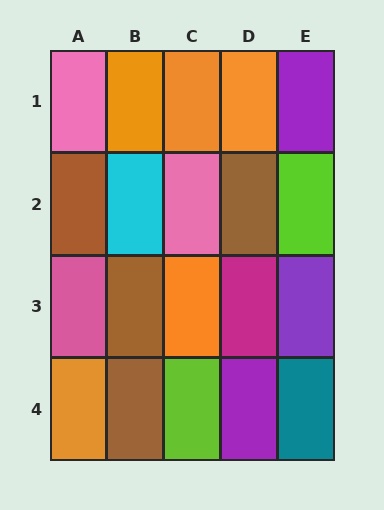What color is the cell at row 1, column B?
Orange.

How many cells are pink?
3 cells are pink.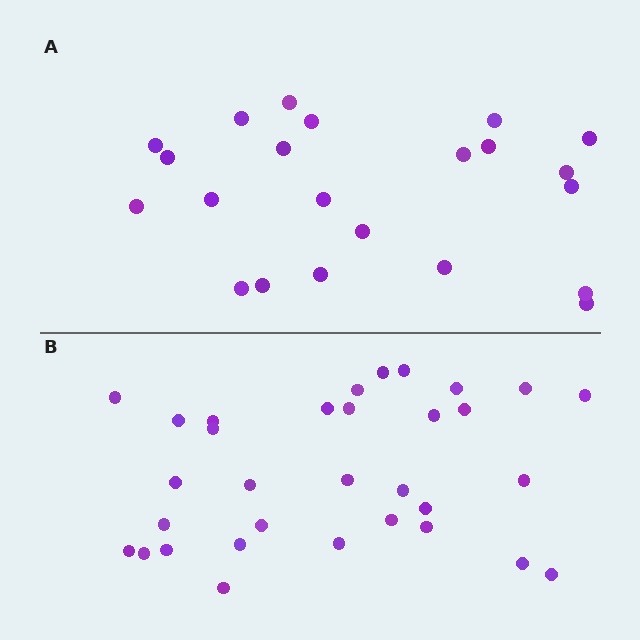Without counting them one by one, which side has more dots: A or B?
Region B (the bottom region) has more dots.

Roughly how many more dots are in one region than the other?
Region B has roughly 10 or so more dots than region A.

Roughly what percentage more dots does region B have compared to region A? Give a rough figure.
About 45% more.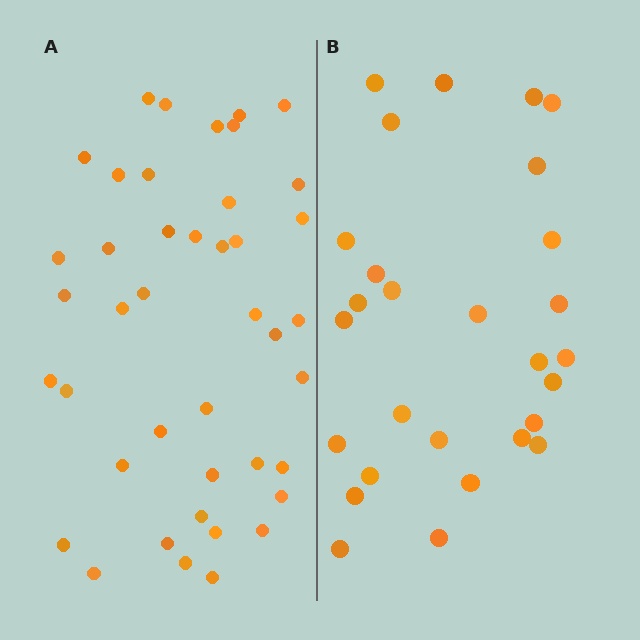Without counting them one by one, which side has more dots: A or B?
Region A (the left region) has more dots.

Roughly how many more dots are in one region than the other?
Region A has approximately 15 more dots than region B.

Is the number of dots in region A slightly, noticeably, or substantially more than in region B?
Region A has substantially more. The ratio is roughly 1.5 to 1.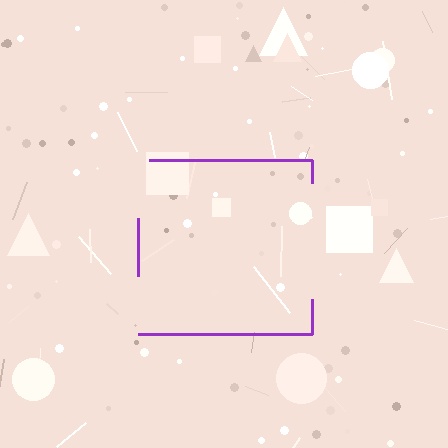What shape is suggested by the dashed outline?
The dashed outline suggests a square.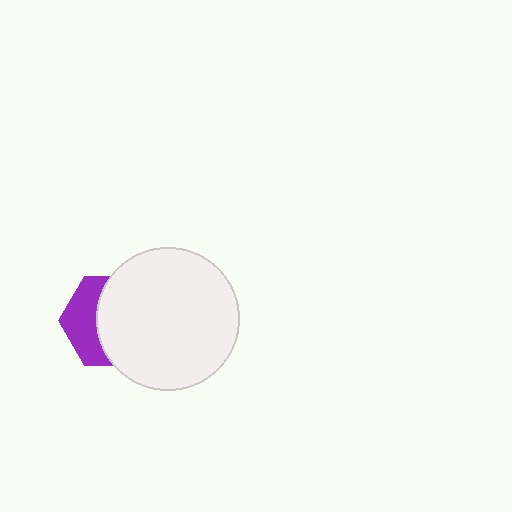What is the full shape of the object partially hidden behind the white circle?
The partially hidden object is a purple hexagon.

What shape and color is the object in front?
The object in front is a white circle.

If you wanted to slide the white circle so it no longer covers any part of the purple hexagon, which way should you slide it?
Slide it right — that is the most direct way to separate the two shapes.